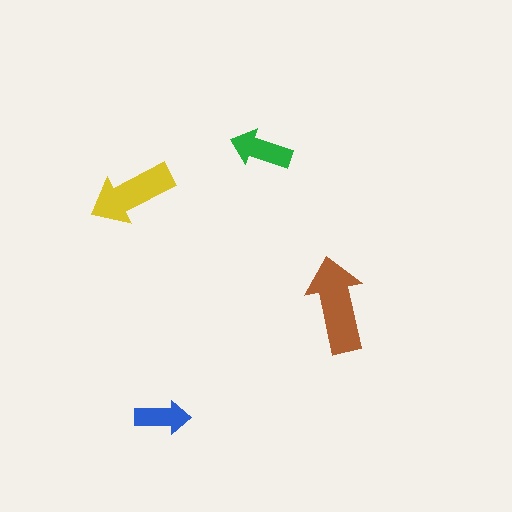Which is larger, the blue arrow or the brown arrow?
The brown one.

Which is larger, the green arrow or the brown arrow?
The brown one.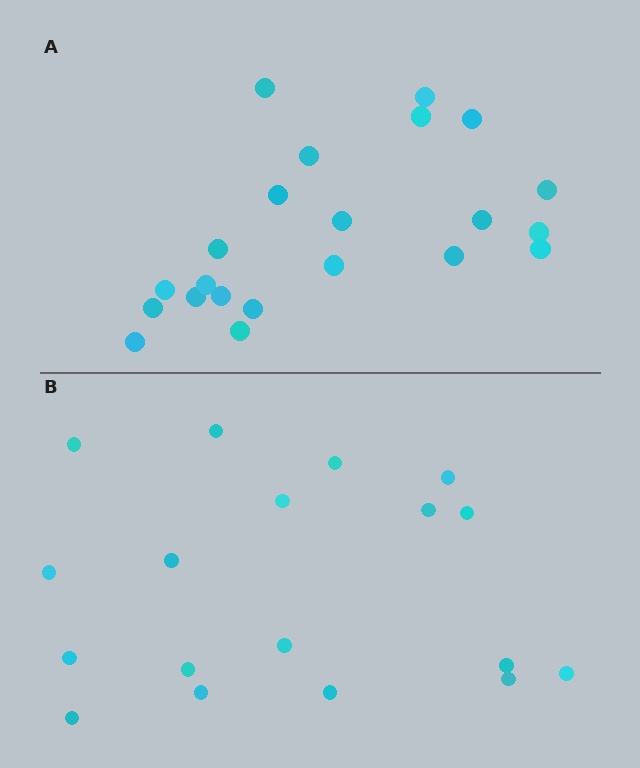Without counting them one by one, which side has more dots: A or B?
Region A (the top region) has more dots.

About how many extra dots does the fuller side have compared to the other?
Region A has about 4 more dots than region B.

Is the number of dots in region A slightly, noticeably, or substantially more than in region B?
Region A has only slightly more — the two regions are fairly close. The ratio is roughly 1.2 to 1.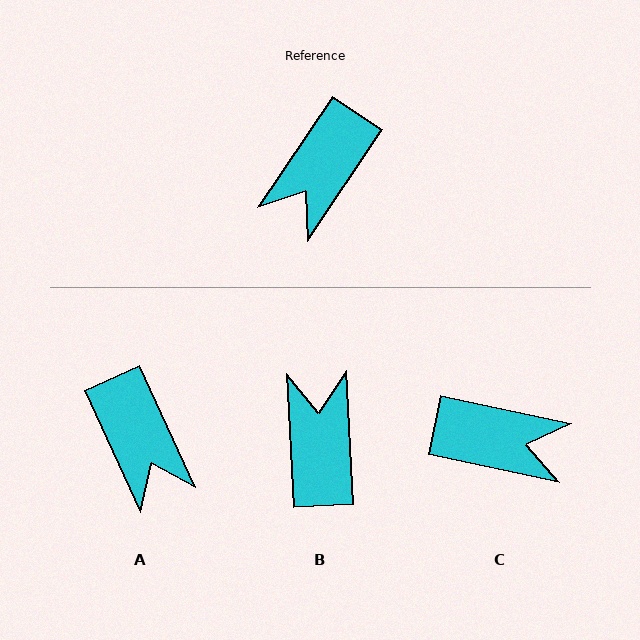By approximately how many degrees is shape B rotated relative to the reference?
Approximately 144 degrees clockwise.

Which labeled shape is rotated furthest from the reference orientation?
B, about 144 degrees away.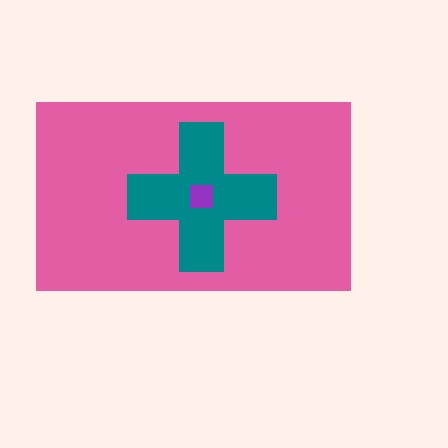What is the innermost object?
The purple square.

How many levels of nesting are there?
3.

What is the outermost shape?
The pink rectangle.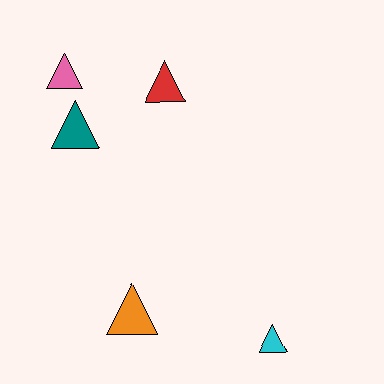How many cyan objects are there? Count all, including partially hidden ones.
There is 1 cyan object.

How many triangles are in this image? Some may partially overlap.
There are 5 triangles.